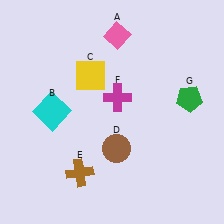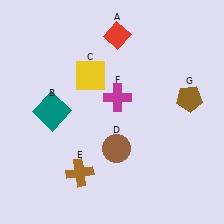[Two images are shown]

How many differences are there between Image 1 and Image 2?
There are 3 differences between the two images.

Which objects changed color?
A changed from pink to red. B changed from cyan to teal. G changed from green to brown.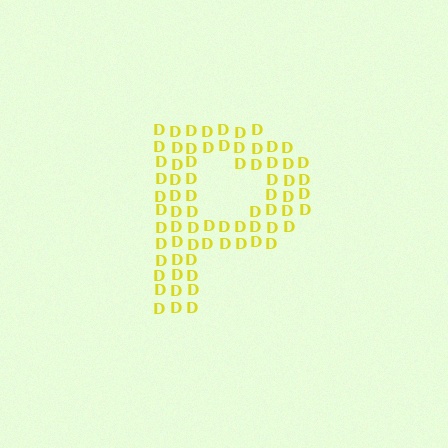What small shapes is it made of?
It is made of small letter D's.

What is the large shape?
The large shape is the letter P.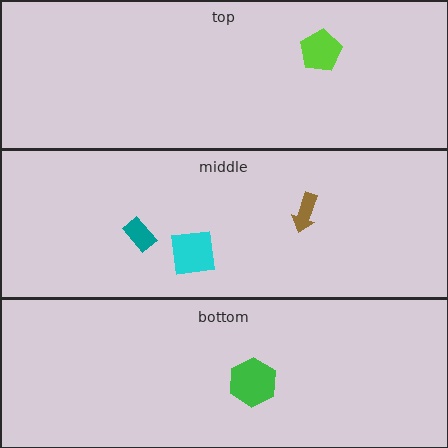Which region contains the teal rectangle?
The middle region.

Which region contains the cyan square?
The middle region.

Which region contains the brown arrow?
The middle region.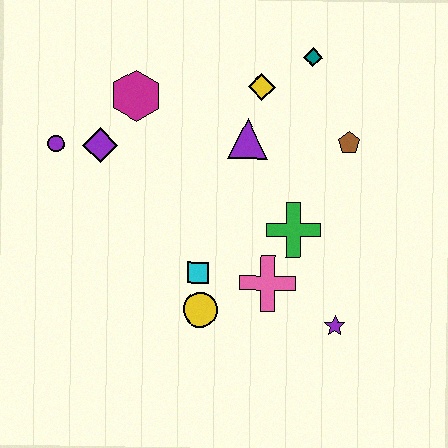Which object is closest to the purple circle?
The purple diamond is closest to the purple circle.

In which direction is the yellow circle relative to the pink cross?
The yellow circle is to the left of the pink cross.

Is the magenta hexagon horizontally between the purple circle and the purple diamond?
No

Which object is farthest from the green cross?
The purple circle is farthest from the green cross.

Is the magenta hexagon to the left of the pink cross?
Yes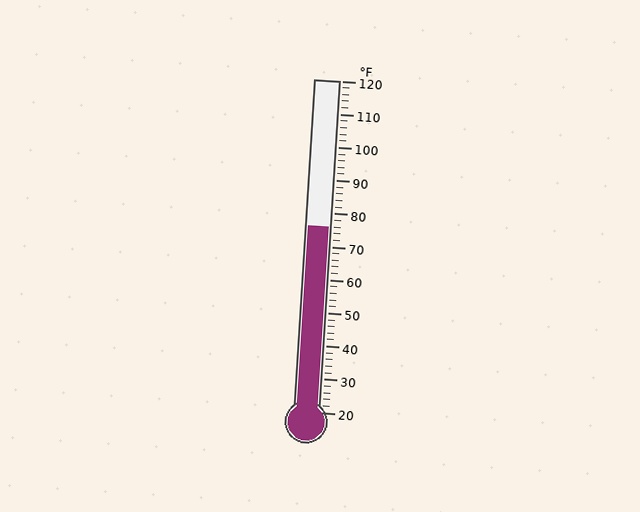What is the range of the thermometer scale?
The thermometer scale ranges from 20°F to 120°F.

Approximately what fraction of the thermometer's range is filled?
The thermometer is filled to approximately 55% of its range.